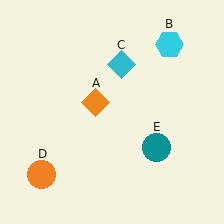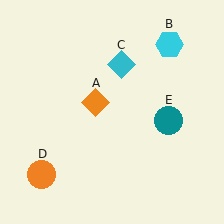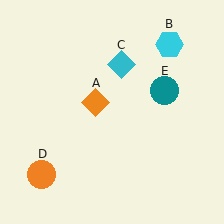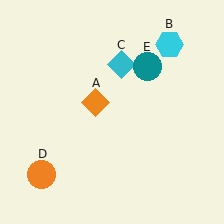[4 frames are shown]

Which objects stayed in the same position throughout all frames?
Orange diamond (object A) and cyan hexagon (object B) and cyan diamond (object C) and orange circle (object D) remained stationary.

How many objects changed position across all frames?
1 object changed position: teal circle (object E).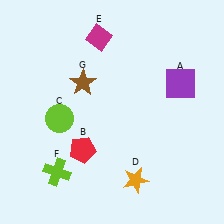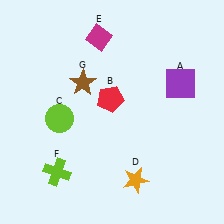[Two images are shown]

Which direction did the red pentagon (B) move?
The red pentagon (B) moved up.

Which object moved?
The red pentagon (B) moved up.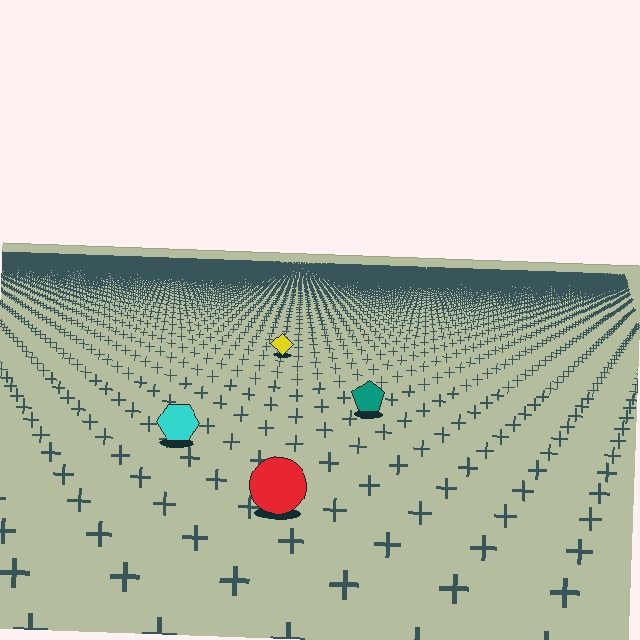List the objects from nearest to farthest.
From nearest to farthest: the red circle, the cyan hexagon, the teal pentagon, the yellow diamond.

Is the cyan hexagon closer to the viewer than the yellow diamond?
Yes. The cyan hexagon is closer — you can tell from the texture gradient: the ground texture is coarser near it.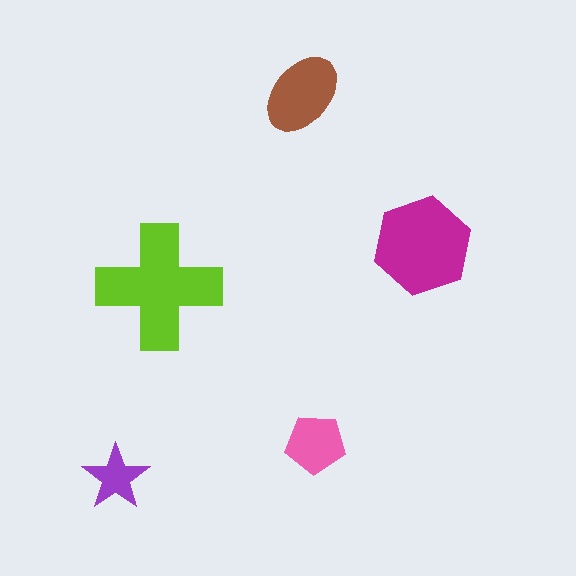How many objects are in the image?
There are 5 objects in the image.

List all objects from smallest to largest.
The purple star, the pink pentagon, the brown ellipse, the magenta hexagon, the lime cross.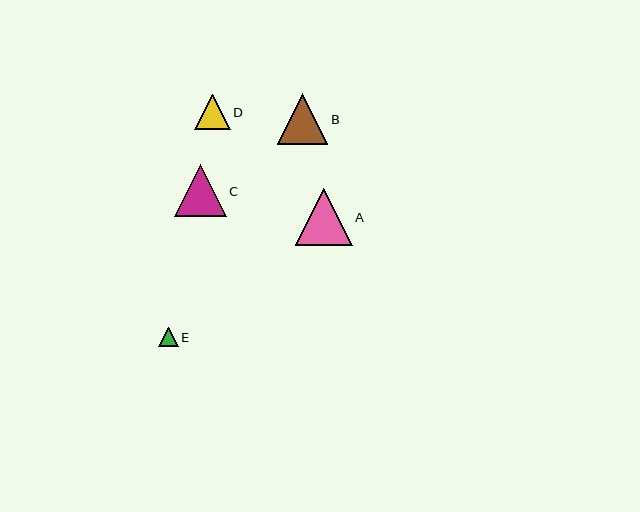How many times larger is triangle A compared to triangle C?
Triangle A is approximately 1.1 times the size of triangle C.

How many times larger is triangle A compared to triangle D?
Triangle A is approximately 1.6 times the size of triangle D.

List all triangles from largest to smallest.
From largest to smallest: A, C, B, D, E.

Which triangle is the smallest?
Triangle E is the smallest with a size of approximately 19 pixels.